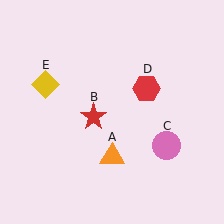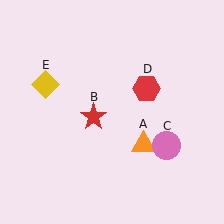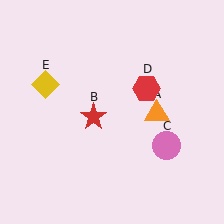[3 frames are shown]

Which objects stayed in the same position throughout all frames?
Red star (object B) and pink circle (object C) and red hexagon (object D) and yellow diamond (object E) remained stationary.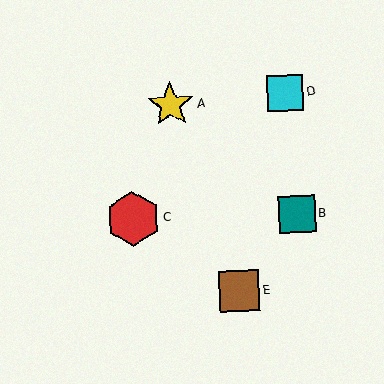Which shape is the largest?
The red hexagon (labeled C) is the largest.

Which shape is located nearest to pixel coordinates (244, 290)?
The brown square (labeled E) at (239, 291) is nearest to that location.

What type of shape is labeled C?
Shape C is a red hexagon.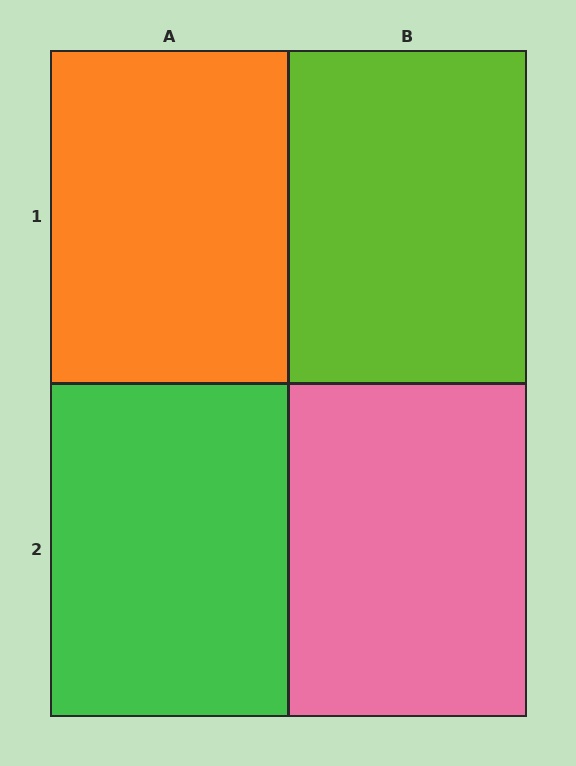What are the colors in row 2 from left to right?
Green, pink.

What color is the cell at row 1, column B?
Lime.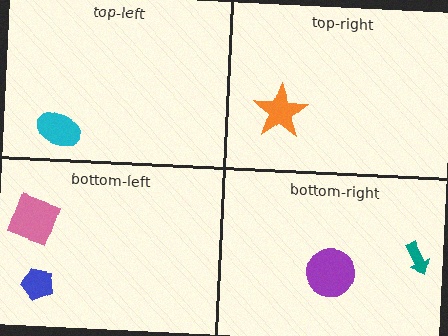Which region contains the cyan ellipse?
The top-left region.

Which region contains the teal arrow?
The bottom-right region.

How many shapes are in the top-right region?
1.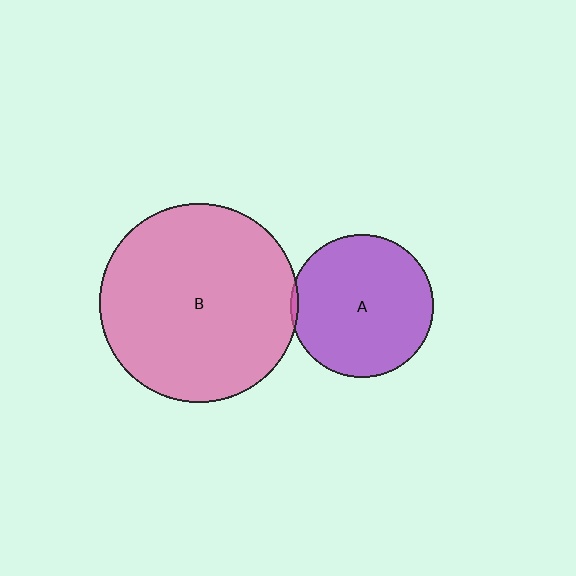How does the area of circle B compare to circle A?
Approximately 1.9 times.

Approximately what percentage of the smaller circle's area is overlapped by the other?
Approximately 5%.